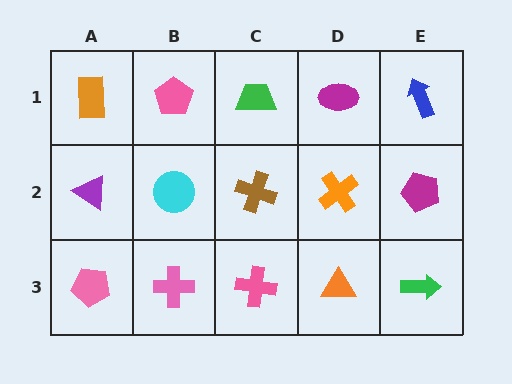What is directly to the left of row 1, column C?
A pink pentagon.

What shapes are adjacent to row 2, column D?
A magenta ellipse (row 1, column D), an orange triangle (row 3, column D), a brown cross (row 2, column C), a magenta pentagon (row 2, column E).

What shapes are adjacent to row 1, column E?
A magenta pentagon (row 2, column E), a magenta ellipse (row 1, column D).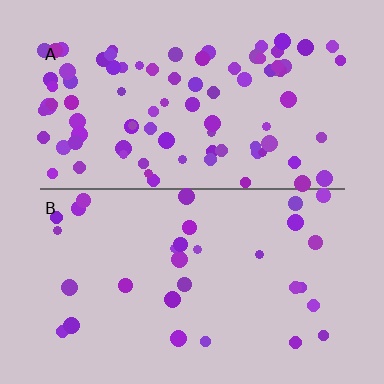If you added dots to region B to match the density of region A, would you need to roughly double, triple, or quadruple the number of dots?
Approximately triple.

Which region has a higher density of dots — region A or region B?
A (the top).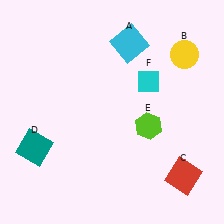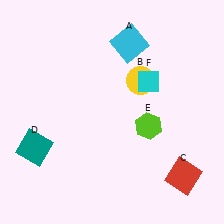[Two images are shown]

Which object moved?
The yellow circle (B) moved left.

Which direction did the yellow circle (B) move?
The yellow circle (B) moved left.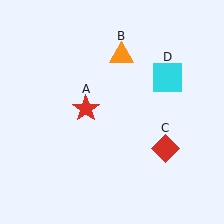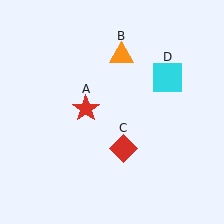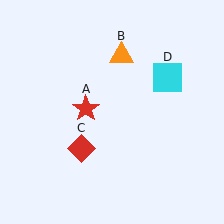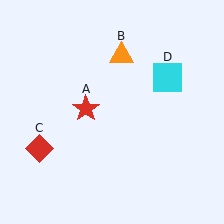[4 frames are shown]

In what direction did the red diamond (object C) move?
The red diamond (object C) moved left.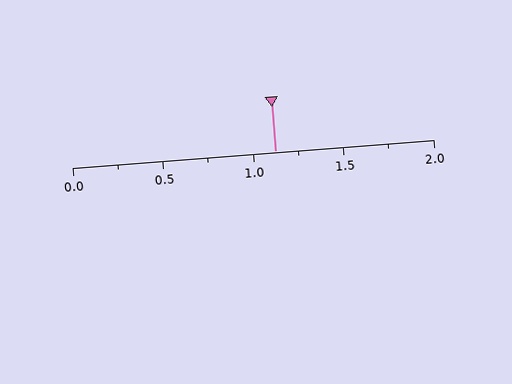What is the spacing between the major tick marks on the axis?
The major ticks are spaced 0.5 apart.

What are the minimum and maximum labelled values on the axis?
The axis runs from 0.0 to 2.0.